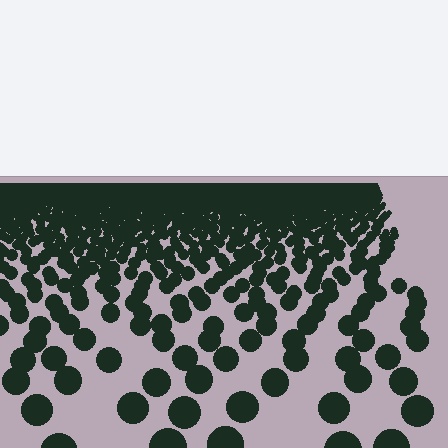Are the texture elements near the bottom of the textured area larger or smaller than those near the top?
Larger. Near the bottom, elements are closer to the viewer and appear at a bigger on-screen size.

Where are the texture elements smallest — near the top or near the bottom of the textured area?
Near the top.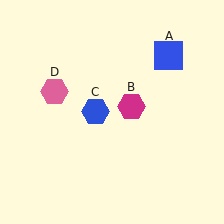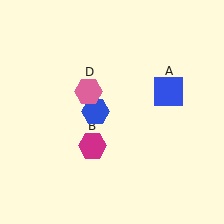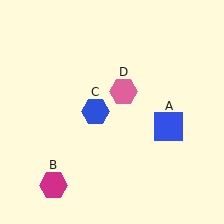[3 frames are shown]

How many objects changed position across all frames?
3 objects changed position: blue square (object A), magenta hexagon (object B), pink hexagon (object D).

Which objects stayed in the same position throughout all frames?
Blue hexagon (object C) remained stationary.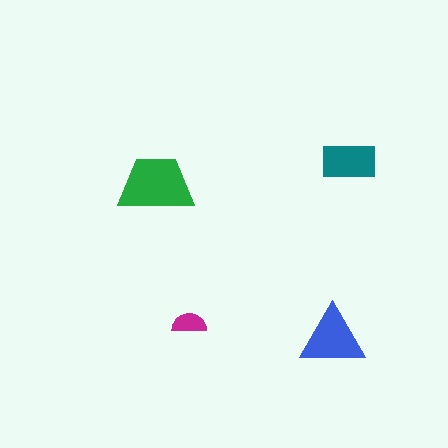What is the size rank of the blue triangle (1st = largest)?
2nd.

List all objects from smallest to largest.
The magenta semicircle, the teal rectangle, the blue triangle, the green trapezoid.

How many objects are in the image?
There are 4 objects in the image.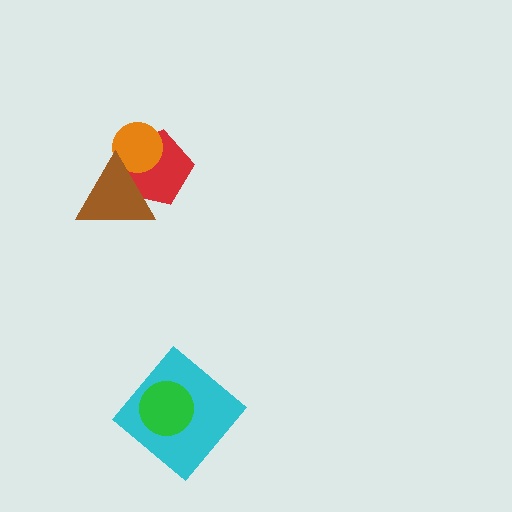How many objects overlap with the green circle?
1 object overlaps with the green circle.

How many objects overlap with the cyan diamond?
1 object overlaps with the cyan diamond.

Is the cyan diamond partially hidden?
Yes, it is partially covered by another shape.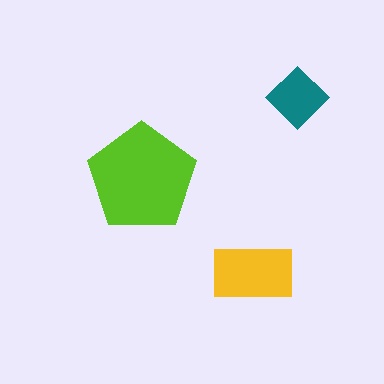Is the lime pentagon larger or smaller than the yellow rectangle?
Larger.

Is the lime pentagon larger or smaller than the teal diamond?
Larger.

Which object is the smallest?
The teal diamond.